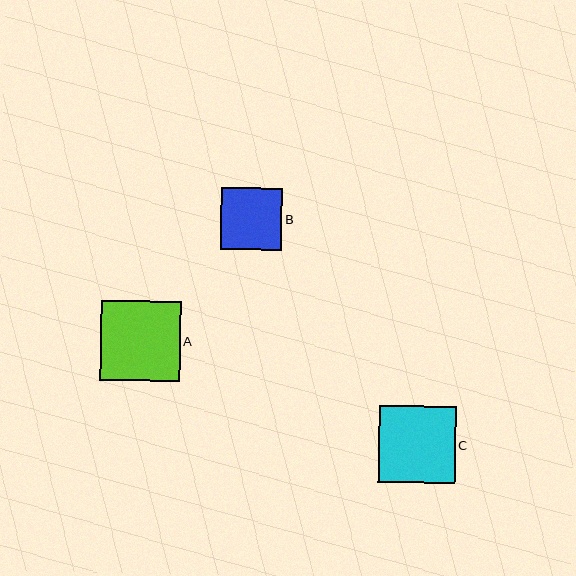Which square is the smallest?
Square B is the smallest with a size of approximately 62 pixels.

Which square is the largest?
Square A is the largest with a size of approximately 80 pixels.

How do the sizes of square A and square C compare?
Square A and square C are approximately the same size.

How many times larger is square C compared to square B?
Square C is approximately 1.2 times the size of square B.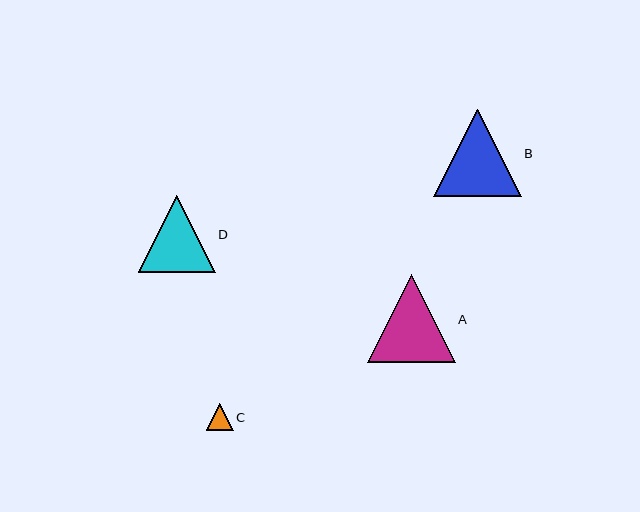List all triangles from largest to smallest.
From largest to smallest: A, B, D, C.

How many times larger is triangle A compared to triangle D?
Triangle A is approximately 1.1 times the size of triangle D.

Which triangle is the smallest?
Triangle C is the smallest with a size of approximately 27 pixels.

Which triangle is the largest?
Triangle A is the largest with a size of approximately 88 pixels.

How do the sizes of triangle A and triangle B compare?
Triangle A and triangle B are approximately the same size.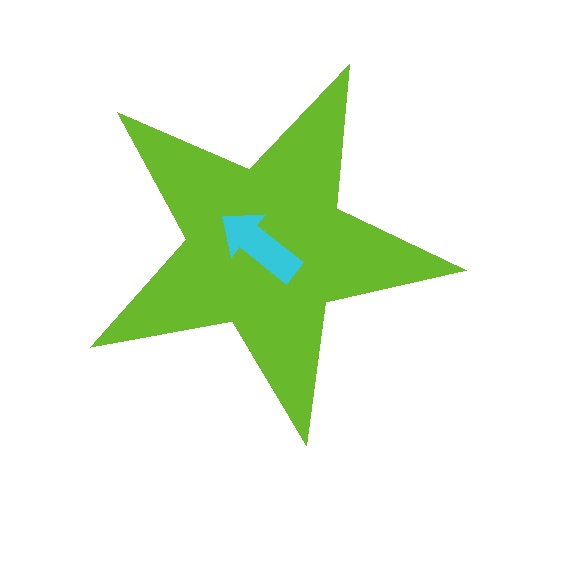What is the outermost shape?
The lime star.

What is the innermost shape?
The cyan arrow.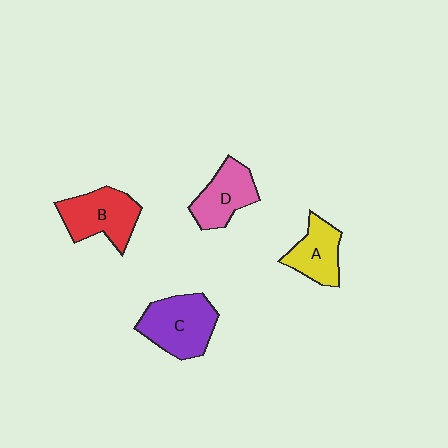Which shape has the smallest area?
Shape A (yellow).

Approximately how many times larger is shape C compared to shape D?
Approximately 1.3 times.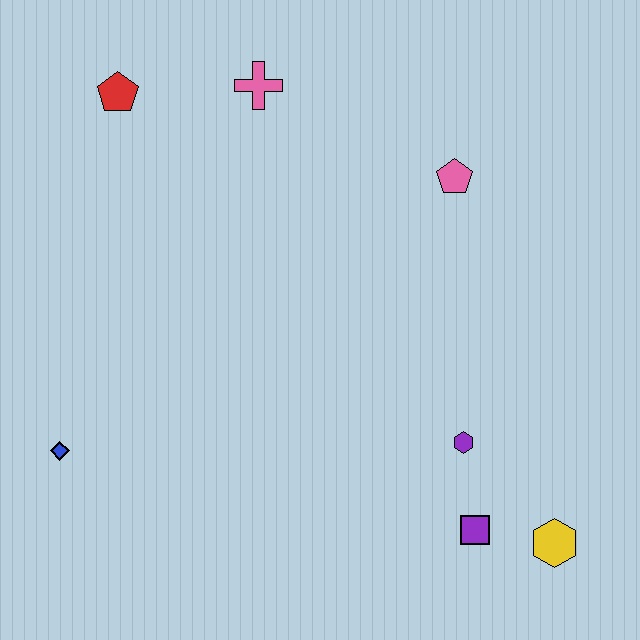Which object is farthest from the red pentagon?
The yellow hexagon is farthest from the red pentagon.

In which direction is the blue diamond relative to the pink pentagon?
The blue diamond is to the left of the pink pentagon.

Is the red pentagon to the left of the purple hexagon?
Yes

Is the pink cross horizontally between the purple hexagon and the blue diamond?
Yes